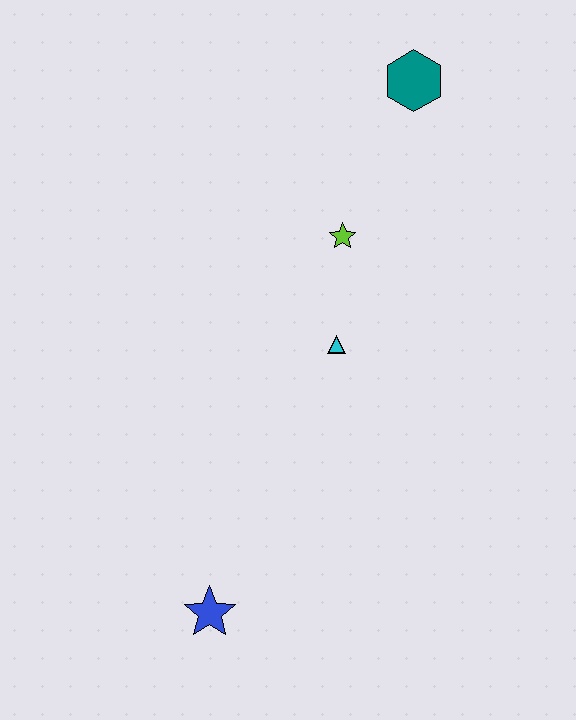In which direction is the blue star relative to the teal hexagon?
The blue star is below the teal hexagon.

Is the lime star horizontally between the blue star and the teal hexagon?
Yes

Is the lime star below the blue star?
No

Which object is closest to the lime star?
The cyan triangle is closest to the lime star.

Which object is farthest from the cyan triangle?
The blue star is farthest from the cyan triangle.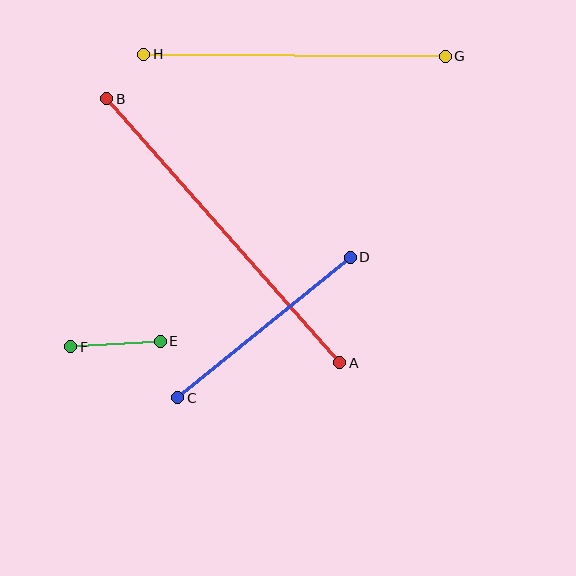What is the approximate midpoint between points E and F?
The midpoint is at approximately (115, 344) pixels.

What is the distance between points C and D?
The distance is approximately 222 pixels.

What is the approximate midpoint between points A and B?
The midpoint is at approximately (223, 231) pixels.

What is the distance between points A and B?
The distance is approximately 352 pixels.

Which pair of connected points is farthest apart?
Points A and B are farthest apart.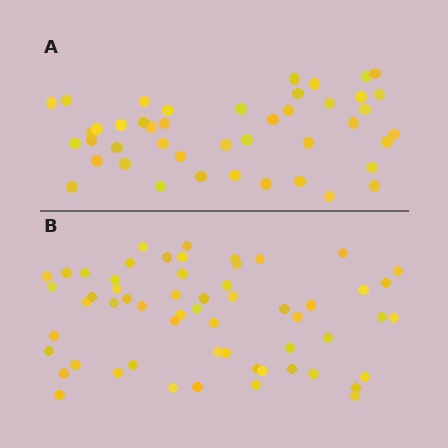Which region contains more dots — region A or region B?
Region B (the bottom region) has more dots.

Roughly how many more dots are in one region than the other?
Region B has approximately 15 more dots than region A.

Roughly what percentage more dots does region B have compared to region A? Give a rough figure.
About 30% more.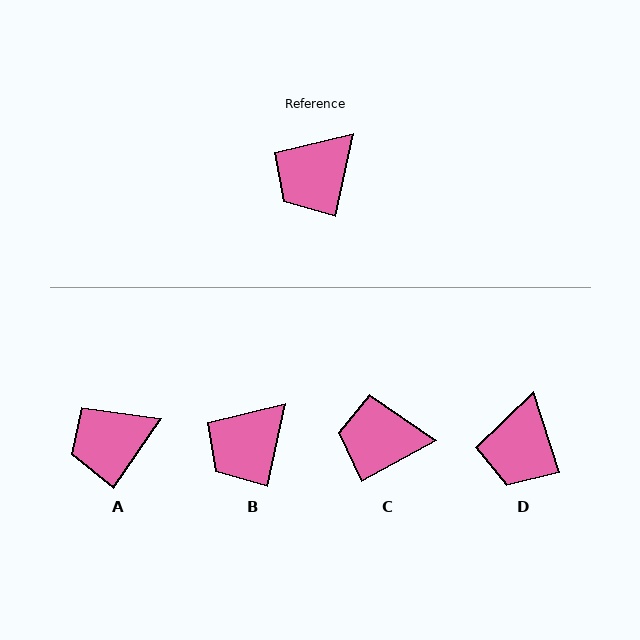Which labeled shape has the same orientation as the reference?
B.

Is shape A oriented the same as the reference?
No, it is off by about 22 degrees.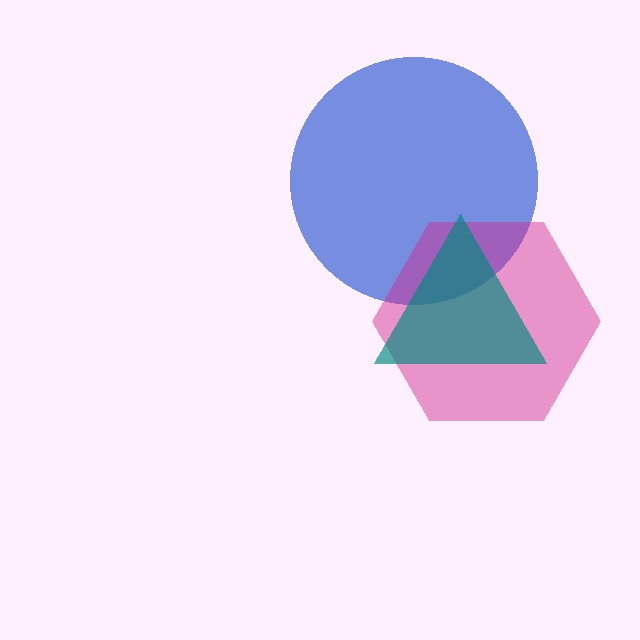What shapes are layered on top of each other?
The layered shapes are: a blue circle, a magenta hexagon, a teal triangle.